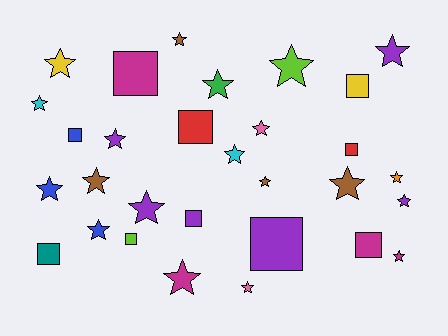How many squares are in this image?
There are 10 squares.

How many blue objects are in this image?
There are 3 blue objects.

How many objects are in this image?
There are 30 objects.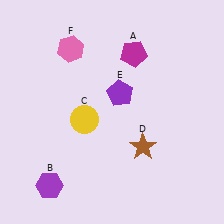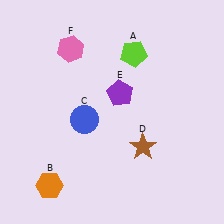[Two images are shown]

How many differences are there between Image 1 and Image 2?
There are 3 differences between the two images.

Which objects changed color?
A changed from magenta to lime. B changed from purple to orange. C changed from yellow to blue.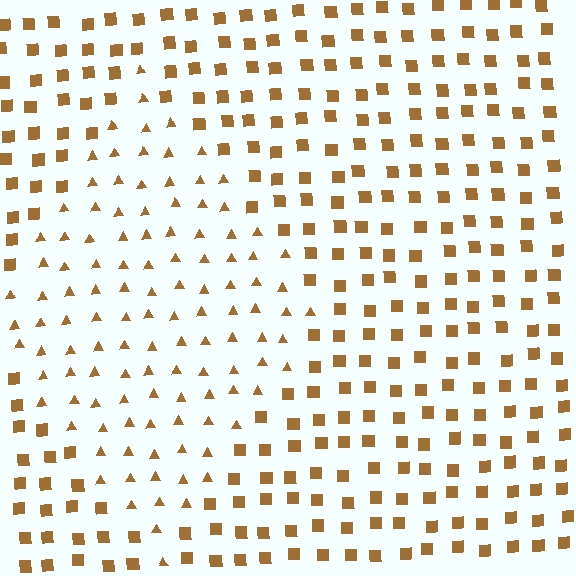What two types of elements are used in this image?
The image uses triangles inside the diamond region and squares outside it.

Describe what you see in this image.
The image is filled with small brown elements arranged in a uniform grid. A diamond-shaped region contains triangles, while the surrounding area contains squares. The boundary is defined purely by the change in element shape.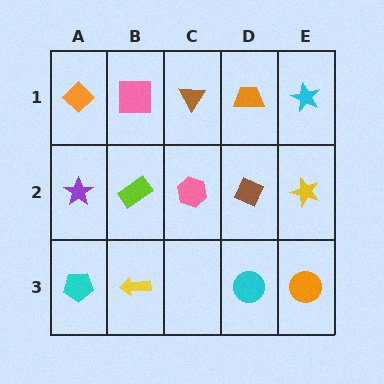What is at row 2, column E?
A yellow star.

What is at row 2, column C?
A pink hexagon.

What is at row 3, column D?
A cyan circle.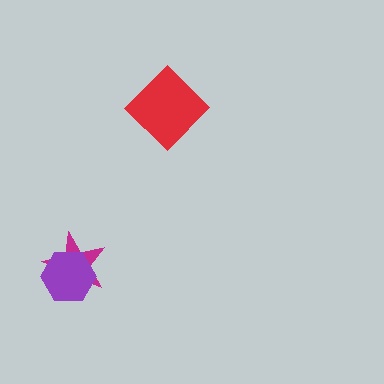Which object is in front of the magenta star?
The purple hexagon is in front of the magenta star.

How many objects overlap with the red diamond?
0 objects overlap with the red diamond.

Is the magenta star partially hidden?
Yes, it is partially covered by another shape.